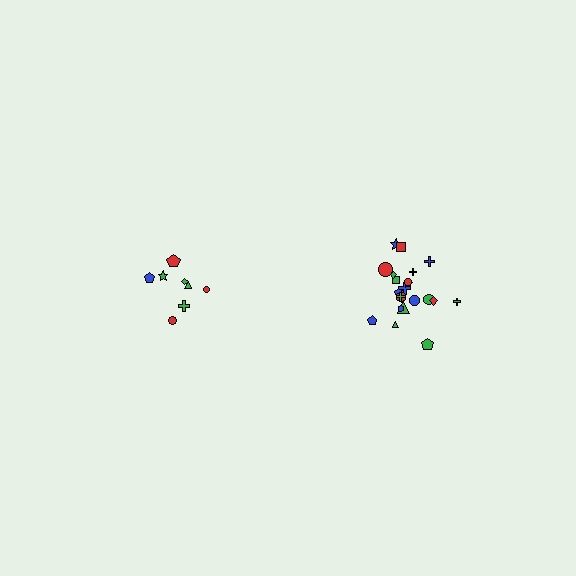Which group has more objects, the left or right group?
The right group.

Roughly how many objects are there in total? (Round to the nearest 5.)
Roughly 30 objects in total.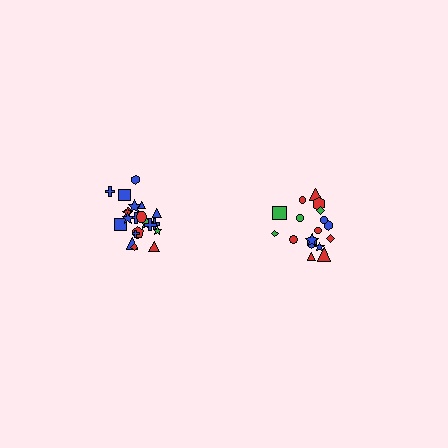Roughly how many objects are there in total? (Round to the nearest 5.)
Roughly 40 objects in total.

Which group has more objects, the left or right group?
The left group.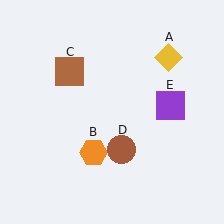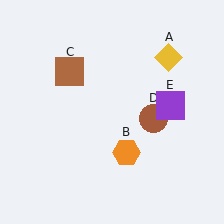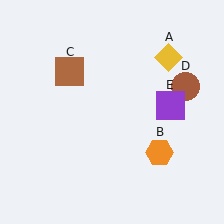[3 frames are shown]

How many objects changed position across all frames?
2 objects changed position: orange hexagon (object B), brown circle (object D).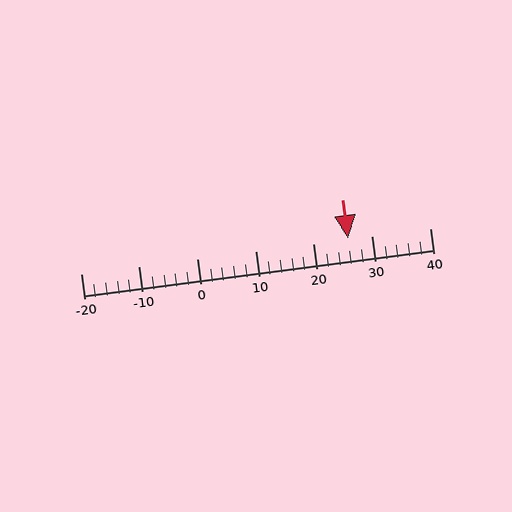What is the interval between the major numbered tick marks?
The major tick marks are spaced 10 units apart.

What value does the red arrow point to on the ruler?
The red arrow points to approximately 26.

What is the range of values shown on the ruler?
The ruler shows values from -20 to 40.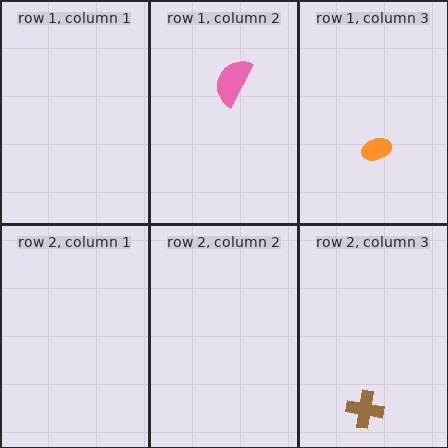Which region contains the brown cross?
The row 2, column 3 region.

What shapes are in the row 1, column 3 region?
The orange ellipse.